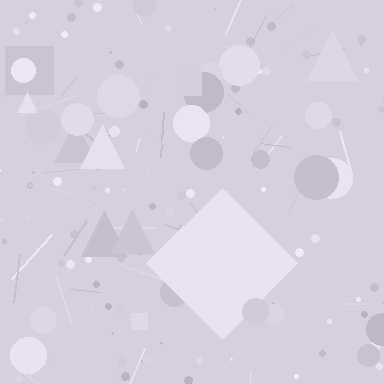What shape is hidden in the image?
A diamond is hidden in the image.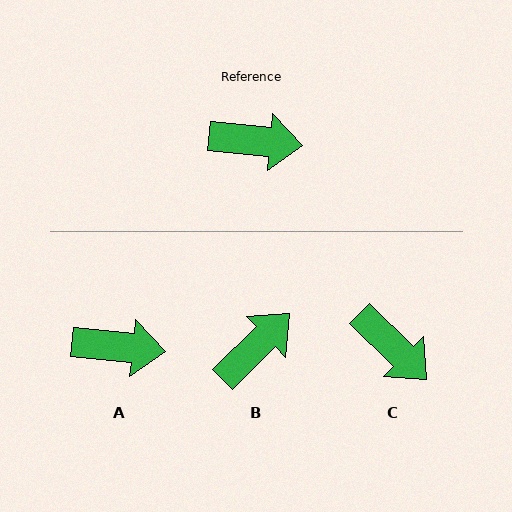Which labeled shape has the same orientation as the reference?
A.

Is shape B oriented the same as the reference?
No, it is off by about 50 degrees.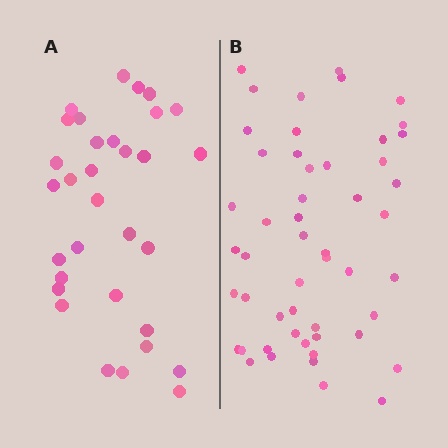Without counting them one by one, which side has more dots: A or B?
Region B (the right region) has more dots.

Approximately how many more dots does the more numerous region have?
Region B has approximately 20 more dots than region A.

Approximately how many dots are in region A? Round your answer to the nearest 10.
About 30 dots. (The exact count is 32, which rounds to 30.)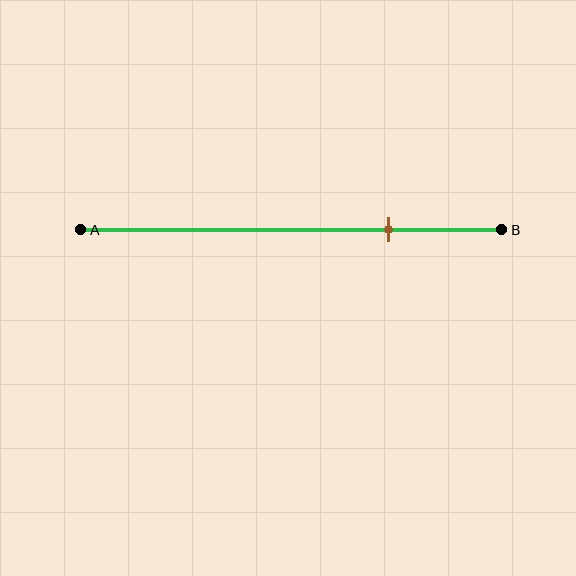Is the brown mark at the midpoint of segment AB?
No, the mark is at about 75% from A, not at the 50% midpoint.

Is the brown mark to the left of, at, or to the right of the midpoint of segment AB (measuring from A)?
The brown mark is to the right of the midpoint of segment AB.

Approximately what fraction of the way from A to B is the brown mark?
The brown mark is approximately 75% of the way from A to B.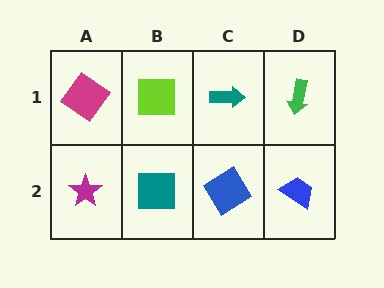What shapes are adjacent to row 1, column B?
A teal square (row 2, column B), a magenta diamond (row 1, column A), a teal arrow (row 1, column C).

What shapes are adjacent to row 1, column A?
A magenta star (row 2, column A), a lime square (row 1, column B).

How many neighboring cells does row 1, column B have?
3.